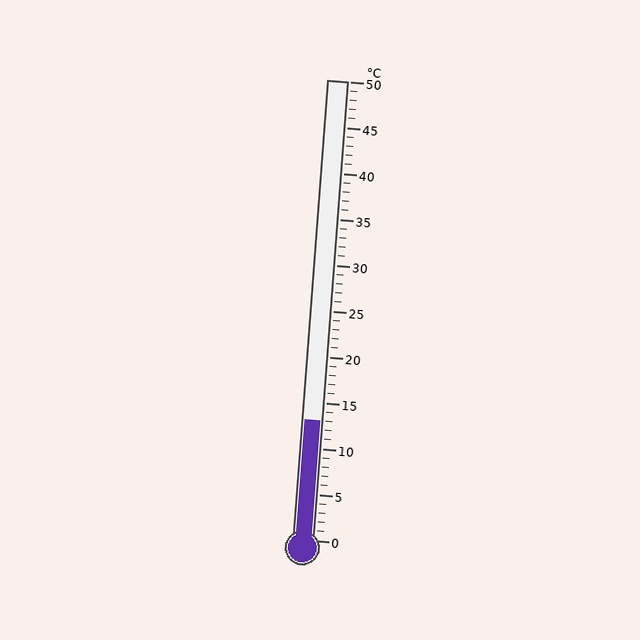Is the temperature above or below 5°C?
The temperature is above 5°C.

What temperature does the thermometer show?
The thermometer shows approximately 13°C.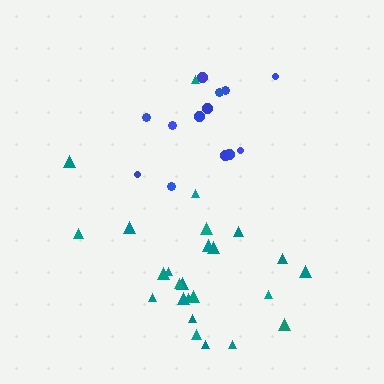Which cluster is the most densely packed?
Blue.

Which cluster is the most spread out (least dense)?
Teal.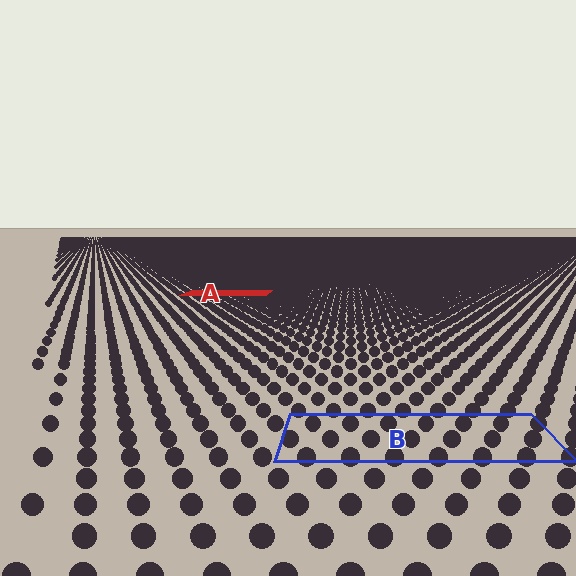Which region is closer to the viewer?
Region B is closer. The texture elements there are larger and more spread out.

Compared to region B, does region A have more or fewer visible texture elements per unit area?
Region A has more texture elements per unit area — they are packed more densely because it is farther away.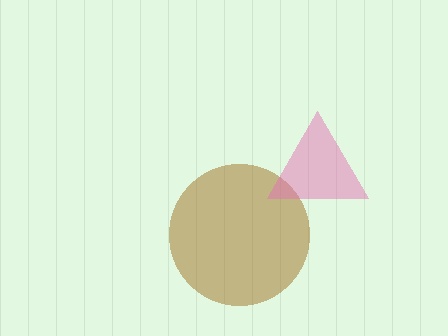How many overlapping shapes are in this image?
There are 2 overlapping shapes in the image.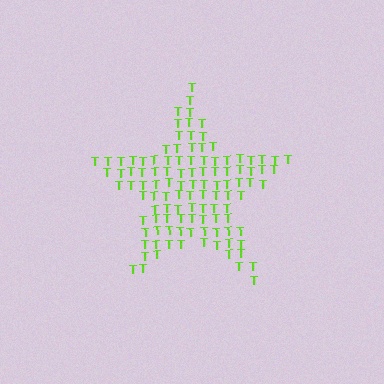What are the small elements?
The small elements are letter T's.